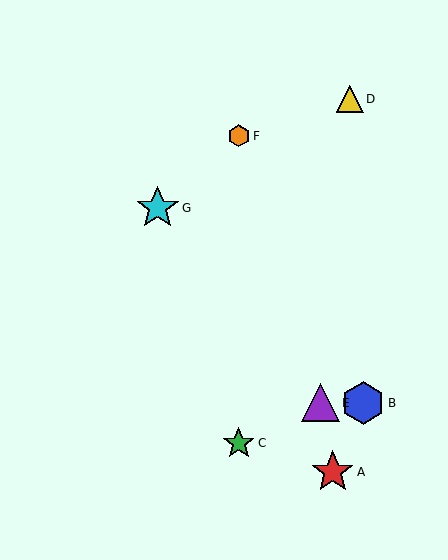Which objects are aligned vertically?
Objects C, F are aligned vertically.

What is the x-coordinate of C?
Object C is at x≈239.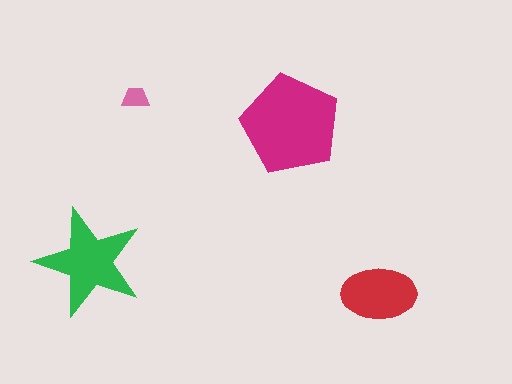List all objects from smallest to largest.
The pink trapezoid, the red ellipse, the green star, the magenta pentagon.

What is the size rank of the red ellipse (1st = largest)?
3rd.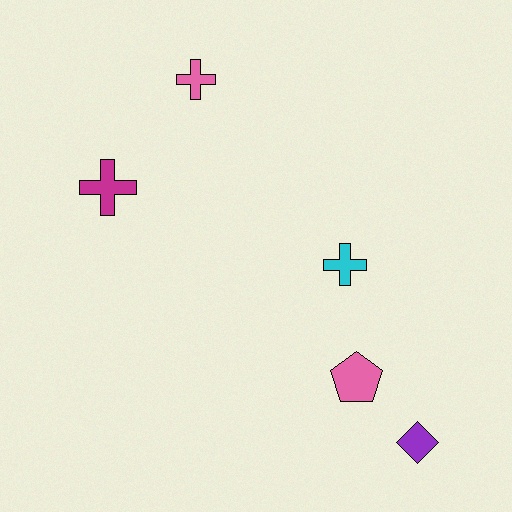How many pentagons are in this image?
There is 1 pentagon.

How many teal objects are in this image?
There are no teal objects.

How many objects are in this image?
There are 5 objects.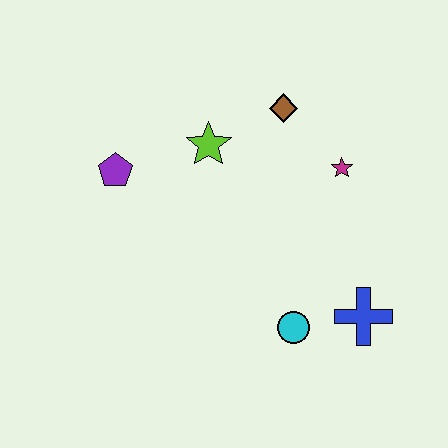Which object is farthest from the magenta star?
The purple pentagon is farthest from the magenta star.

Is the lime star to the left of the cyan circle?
Yes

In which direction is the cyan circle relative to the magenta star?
The cyan circle is below the magenta star.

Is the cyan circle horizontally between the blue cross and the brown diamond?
Yes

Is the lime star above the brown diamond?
No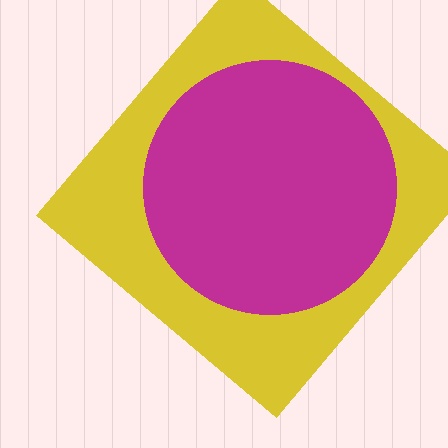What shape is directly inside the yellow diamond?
The magenta circle.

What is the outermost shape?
The yellow diamond.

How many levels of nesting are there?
2.